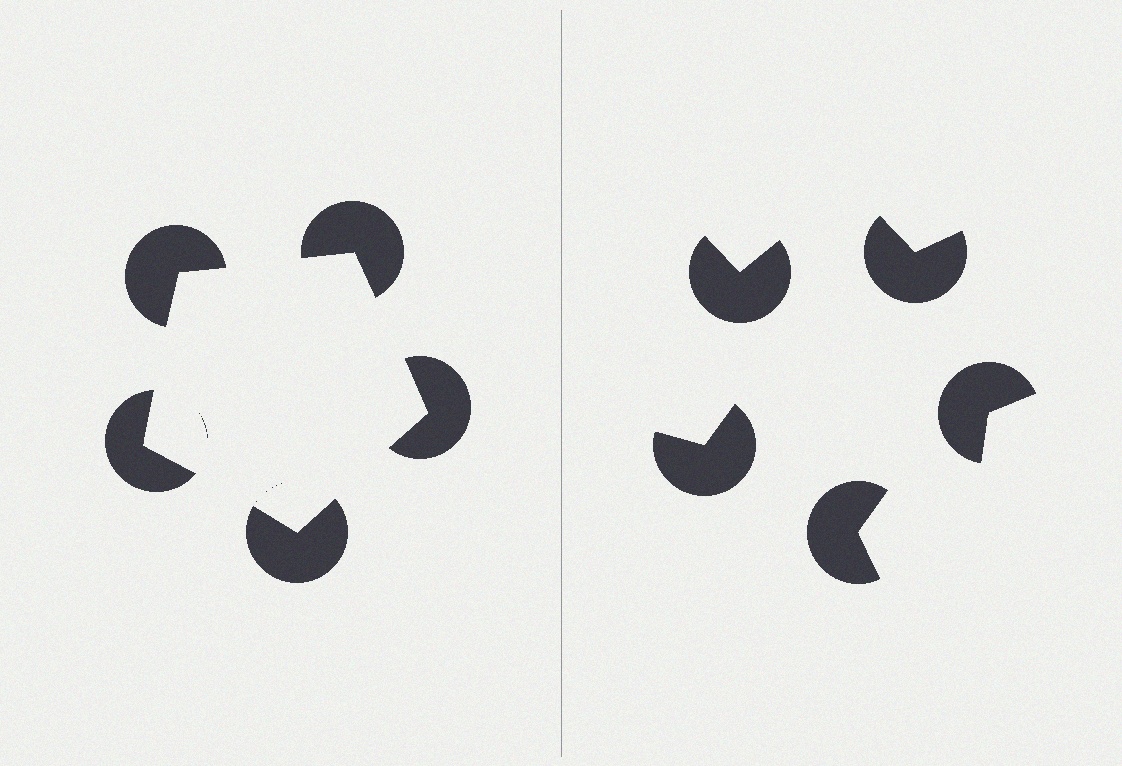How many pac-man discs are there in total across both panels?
10 — 5 on each side.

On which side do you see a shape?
An illusory pentagon appears on the left side. On the right side the wedge cuts are rotated, so no coherent shape forms.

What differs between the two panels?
The pac-man discs are positioned identically on both sides; only the wedge orientations differ. On the left they align to a pentagon; on the right they are misaligned.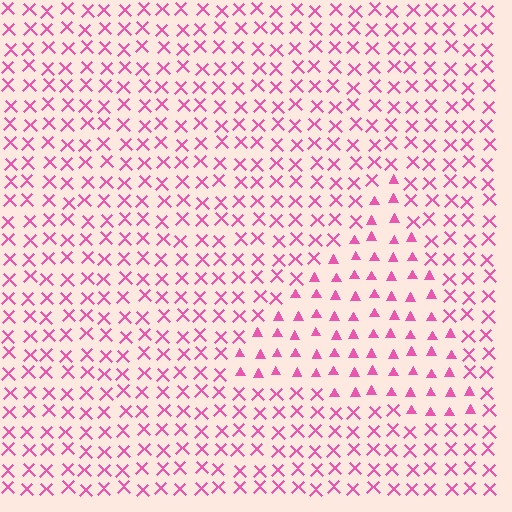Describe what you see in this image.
The image is filled with small pink elements arranged in a uniform grid. A triangle-shaped region contains triangles, while the surrounding area contains X marks. The boundary is defined purely by the change in element shape.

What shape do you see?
I see a triangle.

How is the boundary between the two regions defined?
The boundary is defined by a change in element shape: triangles inside vs. X marks outside. All elements share the same color and spacing.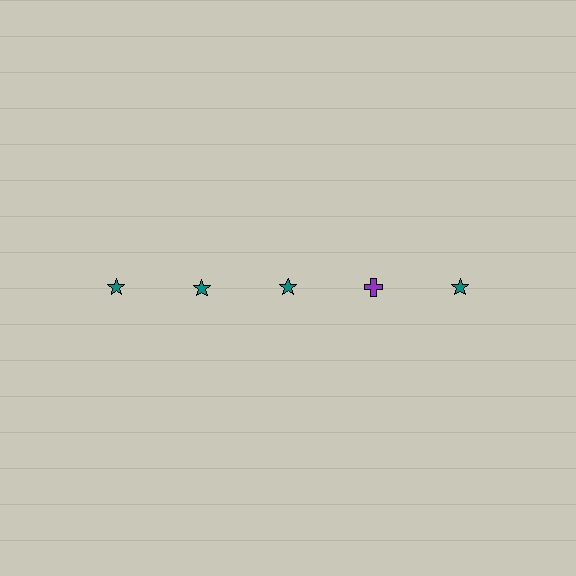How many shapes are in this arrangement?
There are 5 shapes arranged in a grid pattern.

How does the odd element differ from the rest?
It differs in both color (purple instead of teal) and shape (cross instead of star).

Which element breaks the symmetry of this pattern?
The purple cross in the top row, second from right column breaks the symmetry. All other shapes are teal stars.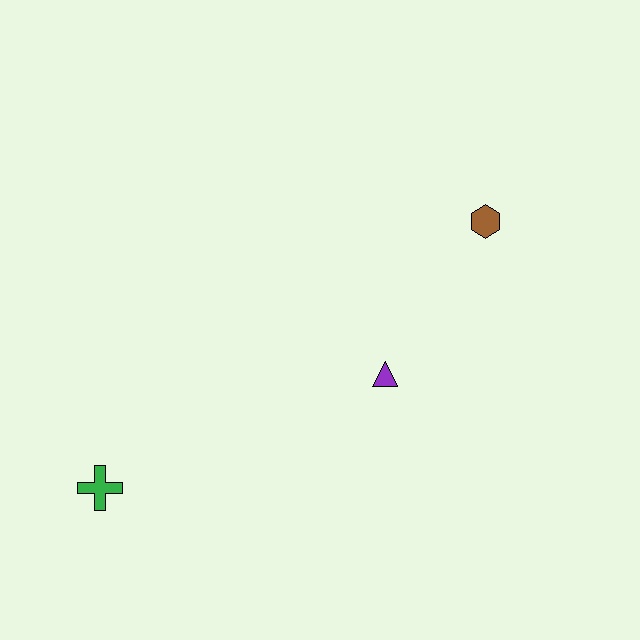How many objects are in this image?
There are 3 objects.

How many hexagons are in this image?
There is 1 hexagon.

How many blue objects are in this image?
There are no blue objects.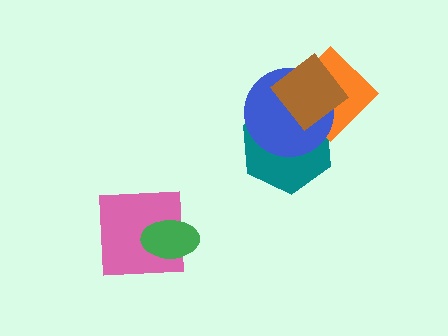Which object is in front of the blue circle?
The brown diamond is in front of the blue circle.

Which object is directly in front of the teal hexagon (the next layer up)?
The orange diamond is directly in front of the teal hexagon.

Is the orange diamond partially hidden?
Yes, it is partially covered by another shape.